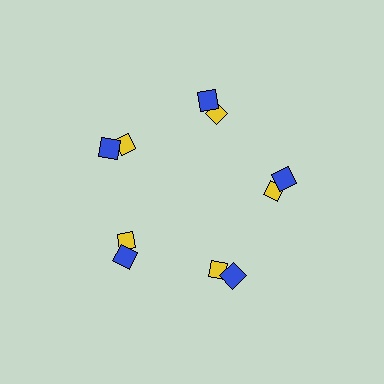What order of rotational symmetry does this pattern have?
This pattern has 5-fold rotational symmetry.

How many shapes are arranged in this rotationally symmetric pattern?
There are 10 shapes, arranged in 5 groups of 2.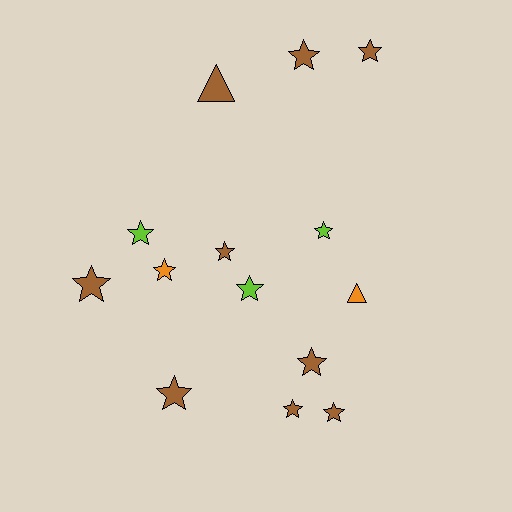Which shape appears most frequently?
Star, with 12 objects.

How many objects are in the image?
There are 14 objects.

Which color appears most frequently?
Brown, with 9 objects.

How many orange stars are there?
There is 1 orange star.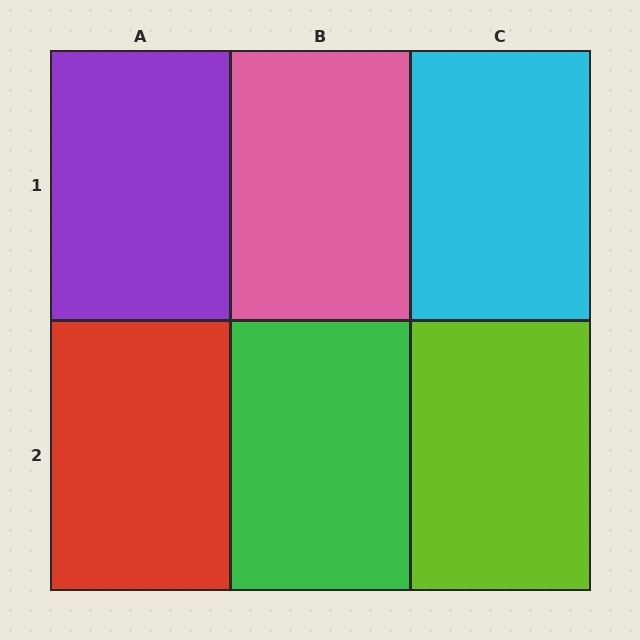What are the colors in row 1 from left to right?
Purple, pink, cyan.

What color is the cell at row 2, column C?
Lime.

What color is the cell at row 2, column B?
Green.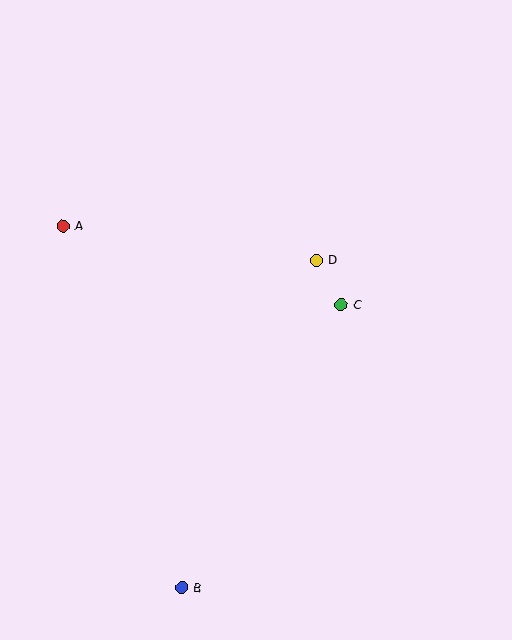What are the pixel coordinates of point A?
Point A is at (63, 226).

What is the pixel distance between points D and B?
The distance between D and B is 354 pixels.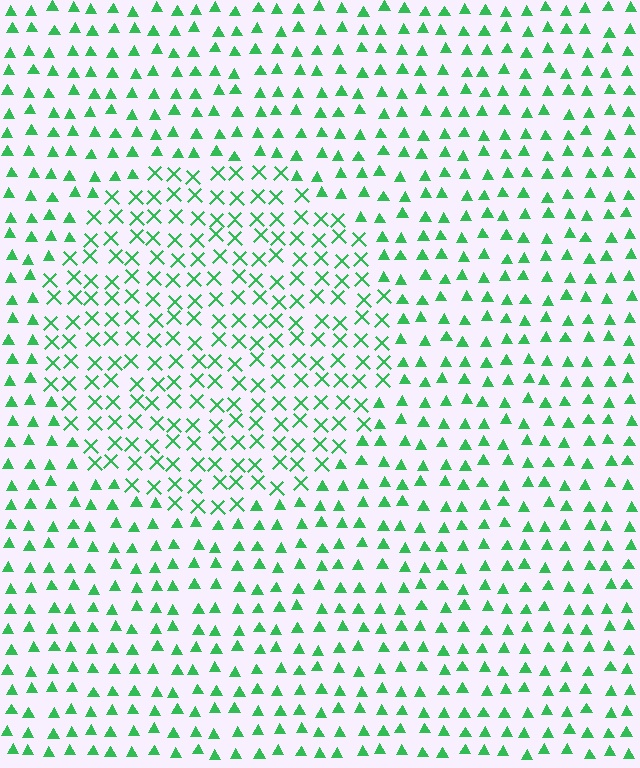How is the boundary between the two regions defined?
The boundary is defined by a change in element shape: X marks inside vs. triangles outside. All elements share the same color and spacing.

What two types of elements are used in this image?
The image uses X marks inside the circle region and triangles outside it.